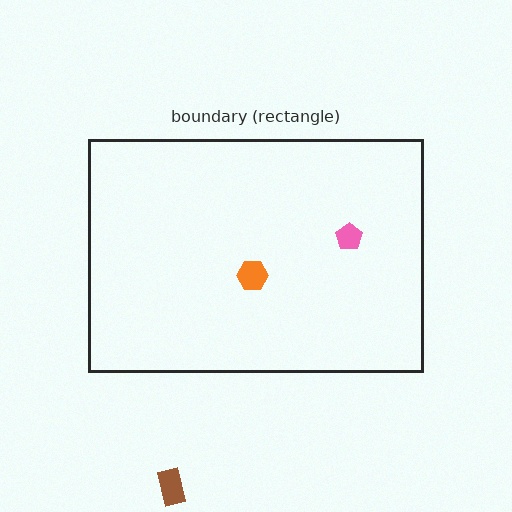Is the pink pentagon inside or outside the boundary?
Inside.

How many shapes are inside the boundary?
2 inside, 1 outside.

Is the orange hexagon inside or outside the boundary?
Inside.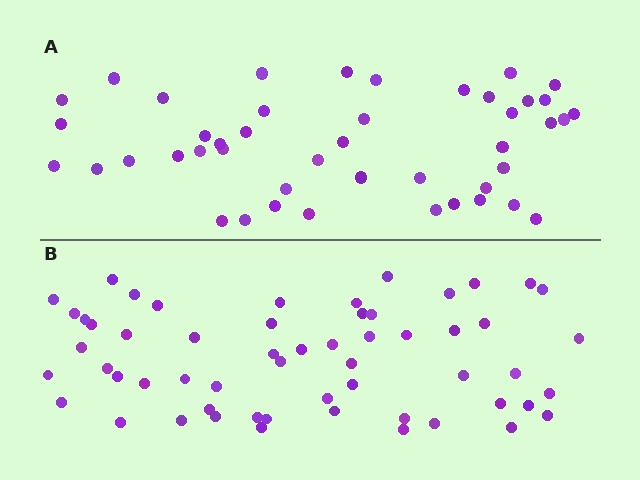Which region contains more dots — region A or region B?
Region B (the bottom region) has more dots.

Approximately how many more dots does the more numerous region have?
Region B has roughly 12 or so more dots than region A.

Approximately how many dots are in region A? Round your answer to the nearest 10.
About 40 dots. (The exact count is 45, which rounds to 40.)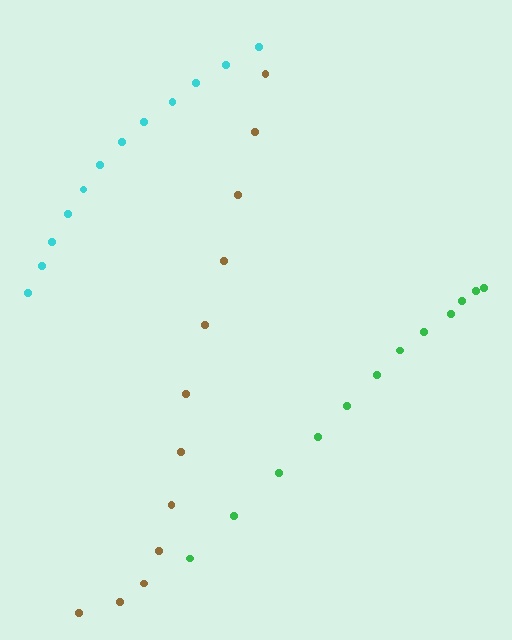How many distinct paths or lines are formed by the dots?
There are 3 distinct paths.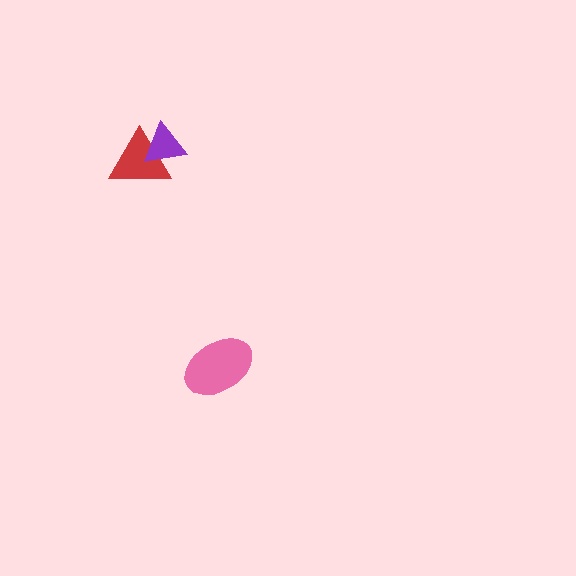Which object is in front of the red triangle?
The purple triangle is in front of the red triangle.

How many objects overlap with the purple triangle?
1 object overlaps with the purple triangle.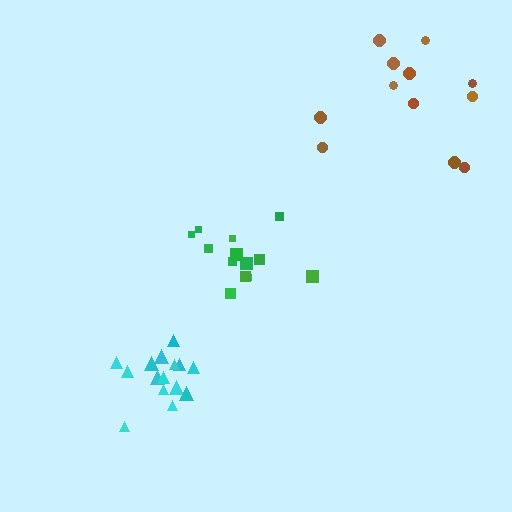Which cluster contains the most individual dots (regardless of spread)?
Cyan (15).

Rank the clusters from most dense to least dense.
cyan, green, brown.